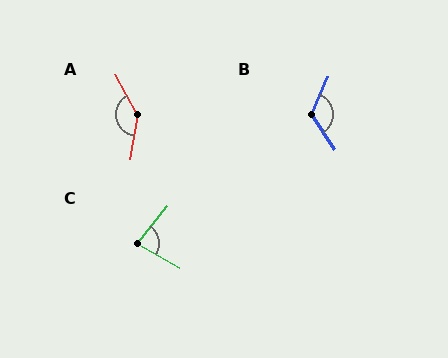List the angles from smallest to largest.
C (81°), B (123°), A (142°).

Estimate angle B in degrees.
Approximately 123 degrees.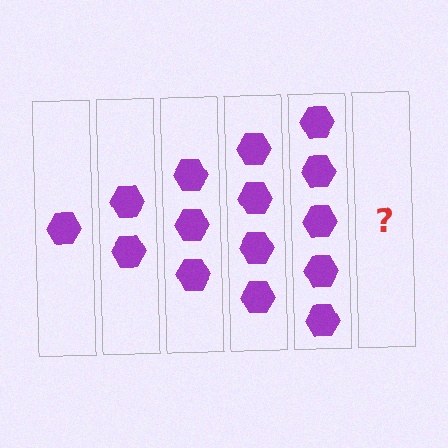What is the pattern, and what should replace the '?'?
The pattern is that each step adds one more hexagon. The '?' should be 6 hexagons.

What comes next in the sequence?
The next element should be 6 hexagons.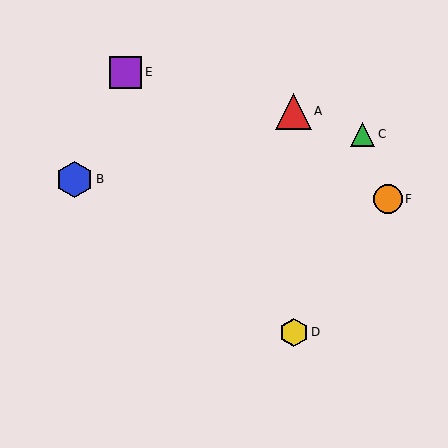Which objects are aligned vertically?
Objects A, D are aligned vertically.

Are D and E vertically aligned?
No, D is at x≈294 and E is at x≈126.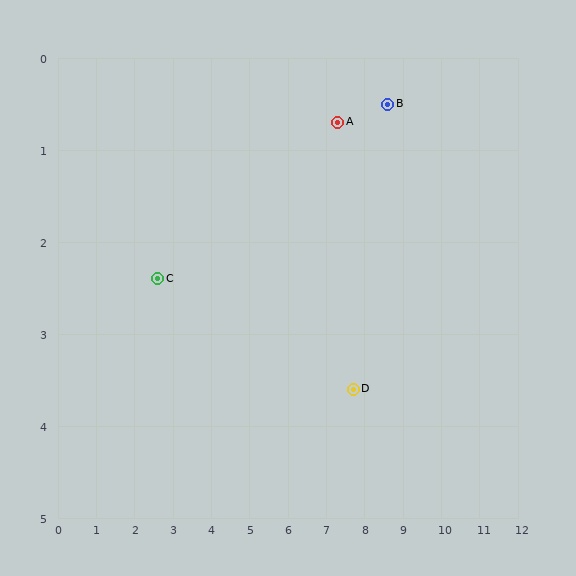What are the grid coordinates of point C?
Point C is at approximately (2.6, 2.4).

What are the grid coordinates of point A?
Point A is at approximately (7.3, 0.7).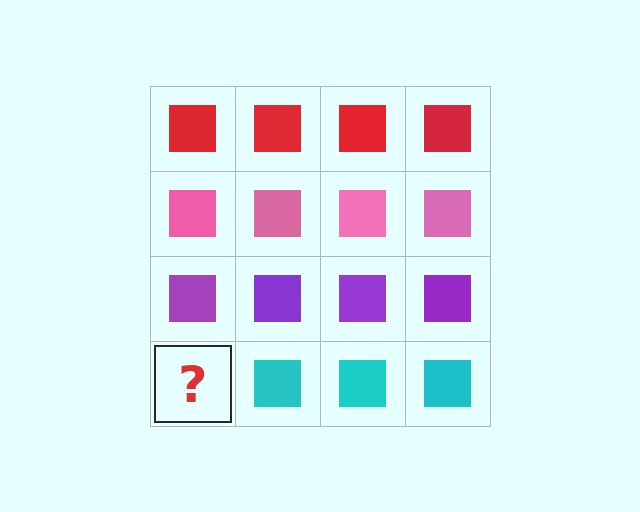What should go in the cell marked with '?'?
The missing cell should contain a cyan square.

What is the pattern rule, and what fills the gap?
The rule is that each row has a consistent color. The gap should be filled with a cyan square.